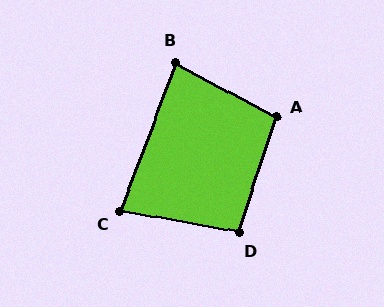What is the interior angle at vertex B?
Approximately 83 degrees (acute).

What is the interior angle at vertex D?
Approximately 97 degrees (obtuse).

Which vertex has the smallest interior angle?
C, at approximately 80 degrees.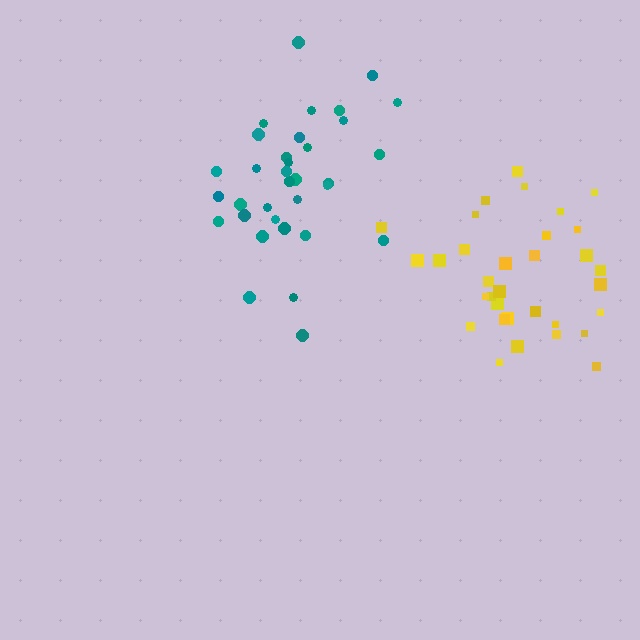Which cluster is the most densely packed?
Yellow.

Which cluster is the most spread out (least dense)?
Teal.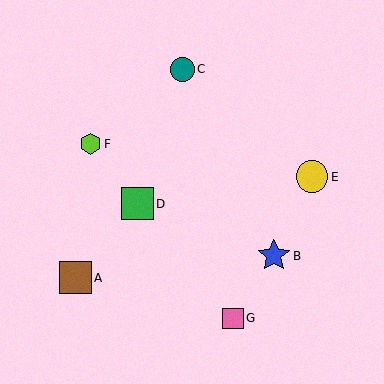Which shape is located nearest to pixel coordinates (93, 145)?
The lime hexagon (labeled F) at (91, 144) is nearest to that location.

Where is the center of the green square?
The center of the green square is at (137, 204).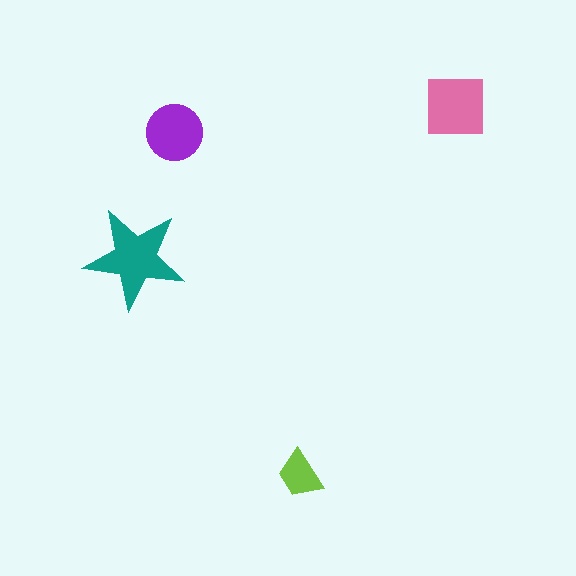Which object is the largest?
The teal star.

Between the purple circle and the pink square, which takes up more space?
The pink square.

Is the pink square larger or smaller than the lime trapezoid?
Larger.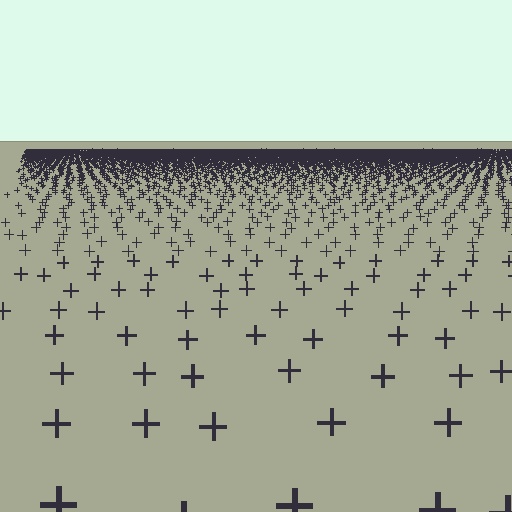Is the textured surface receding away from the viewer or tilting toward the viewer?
The surface is receding away from the viewer. Texture elements get smaller and denser toward the top.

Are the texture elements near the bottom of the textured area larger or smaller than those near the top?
Larger. Near the bottom, elements are closer to the viewer and appear at a bigger on-screen size.